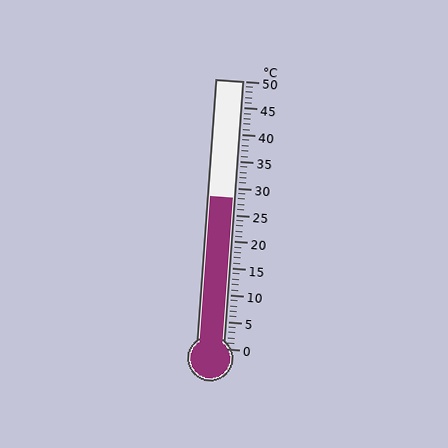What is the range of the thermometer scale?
The thermometer scale ranges from 0°C to 50°C.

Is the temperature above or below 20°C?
The temperature is above 20°C.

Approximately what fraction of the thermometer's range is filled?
The thermometer is filled to approximately 55% of its range.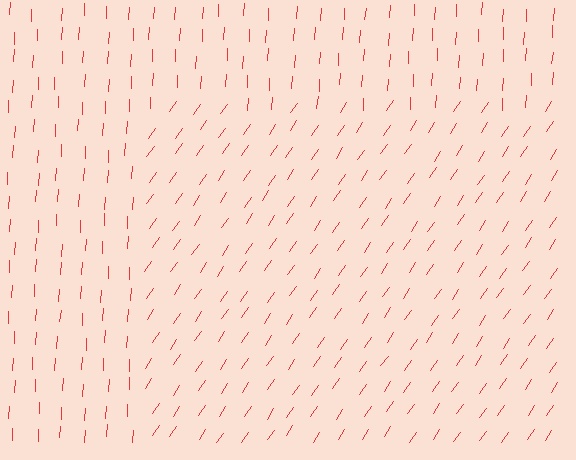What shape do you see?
I see a rectangle.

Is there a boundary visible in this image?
Yes, there is a texture boundary formed by a change in line orientation.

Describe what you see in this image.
The image is filled with small red line segments. A rectangle region in the image has lines oriented differently from the surrounding lines, creating a visible texture boundary.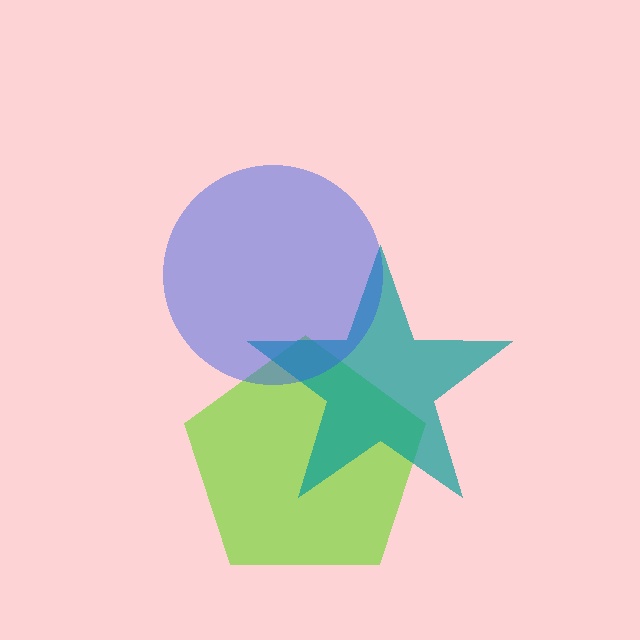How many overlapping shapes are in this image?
There are 3 overlapping shapes in the image.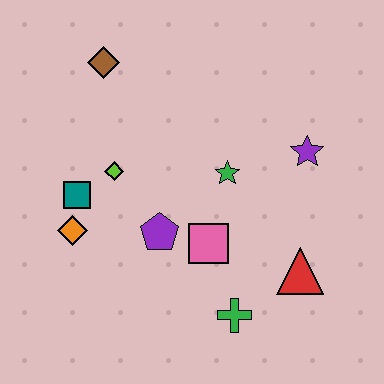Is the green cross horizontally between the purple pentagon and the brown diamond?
No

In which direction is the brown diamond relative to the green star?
The brown diamond is to the left of the green star.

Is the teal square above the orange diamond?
Yes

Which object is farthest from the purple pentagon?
The brown diamond is farthest from the purple pentagon.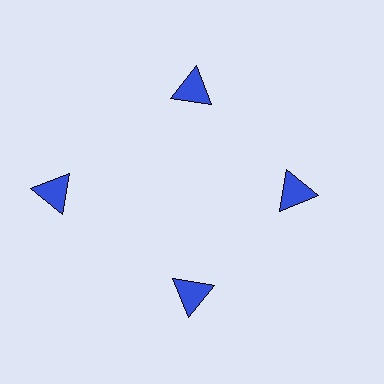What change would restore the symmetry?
The symmetry would be restored by moving it inward, back onto the ring so that all 4 triangles sit at equal angles and equal distance from the center.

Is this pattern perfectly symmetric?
No. The 4 blue triangles are arranged in a ring, but one element near the 9 o'clock position is pushed outward from the center, breaking the 4-fold rotational symmetry.